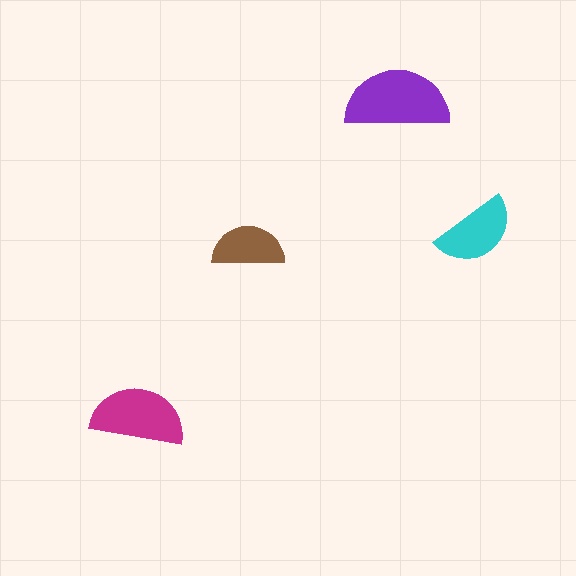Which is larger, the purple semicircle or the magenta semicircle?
The purple one.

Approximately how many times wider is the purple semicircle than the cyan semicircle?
About 1.5 times wider.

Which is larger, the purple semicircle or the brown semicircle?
The purple one.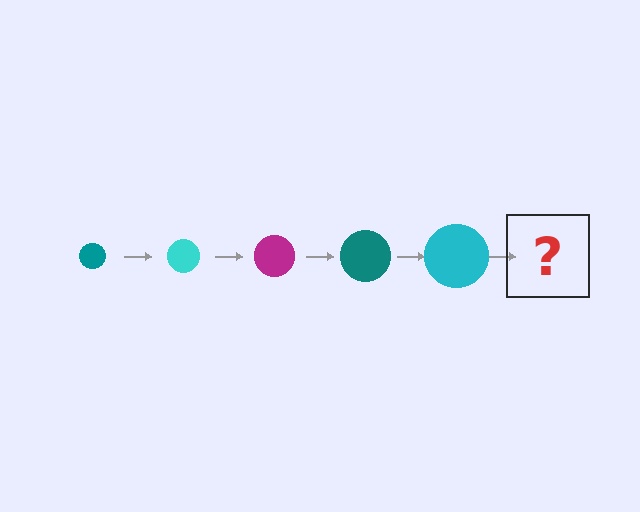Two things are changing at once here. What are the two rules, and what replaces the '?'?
The two rules are that the circle grows larger each step and the color cycles through teal, cyan, and magenta. The '?' should be a magenta circle, larger than the previous one.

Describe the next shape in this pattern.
It should be a magenta circle, larger than the previous one.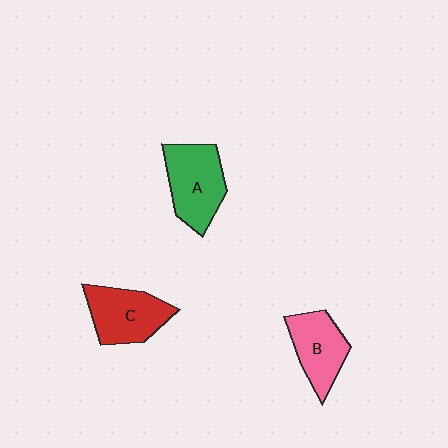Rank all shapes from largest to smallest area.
From largest to smallest: A (green), C (red), B (pink).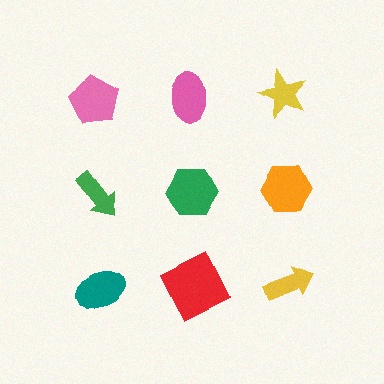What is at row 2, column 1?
A green arrow.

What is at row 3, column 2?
A red square.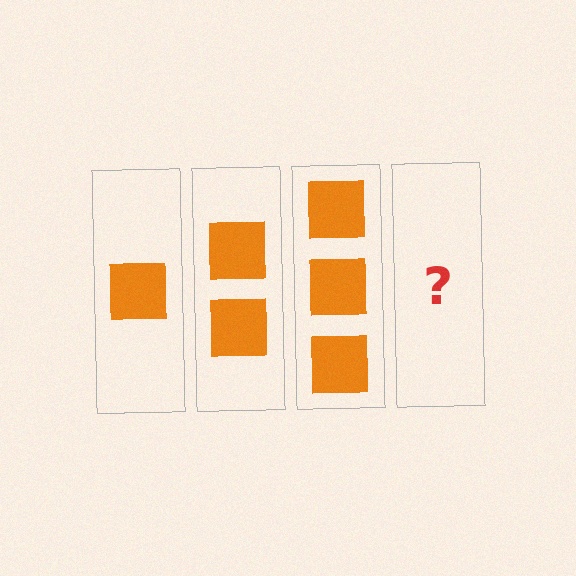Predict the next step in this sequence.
The next step is 4 squares.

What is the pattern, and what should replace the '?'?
The pattern is that each step adds one more square. The '?' should be 4 squares.